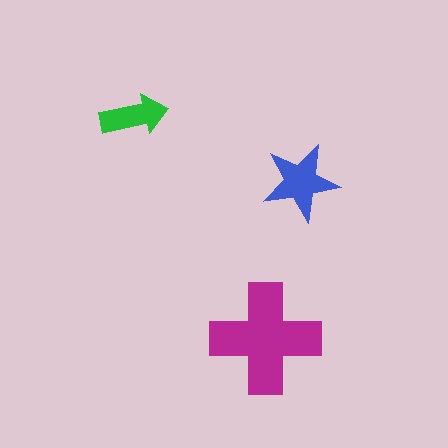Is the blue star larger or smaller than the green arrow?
Larger.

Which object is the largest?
The magenta cross.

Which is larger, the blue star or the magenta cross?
The magenta cross.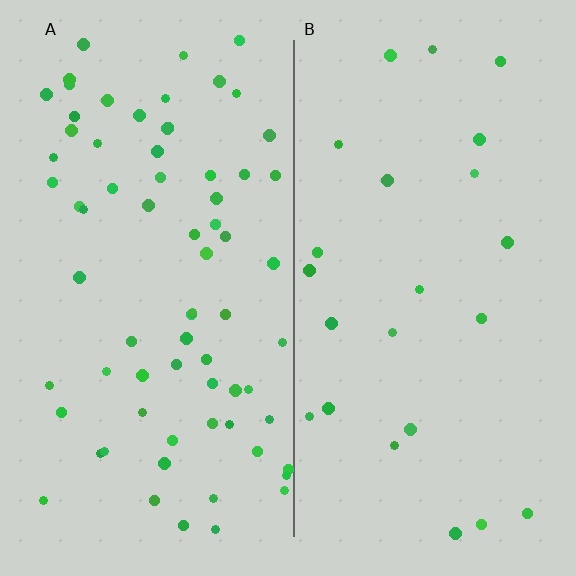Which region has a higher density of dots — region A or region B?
A (the left).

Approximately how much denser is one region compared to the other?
Approximately 3.1× — region A over region B.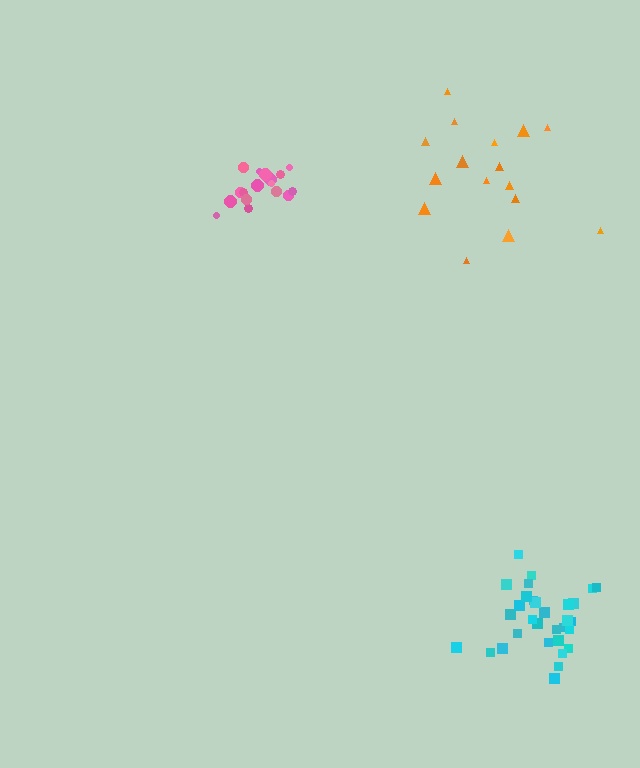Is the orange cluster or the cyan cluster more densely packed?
Cyan.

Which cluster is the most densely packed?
Cyan.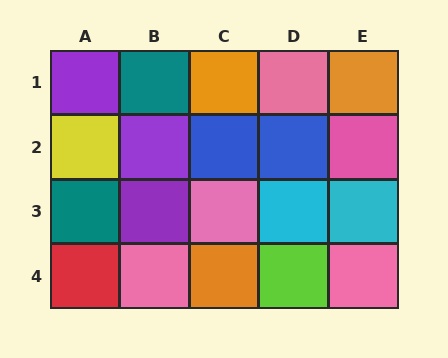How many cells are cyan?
2 cells are cyan.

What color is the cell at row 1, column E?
Orange.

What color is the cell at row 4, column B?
Pink.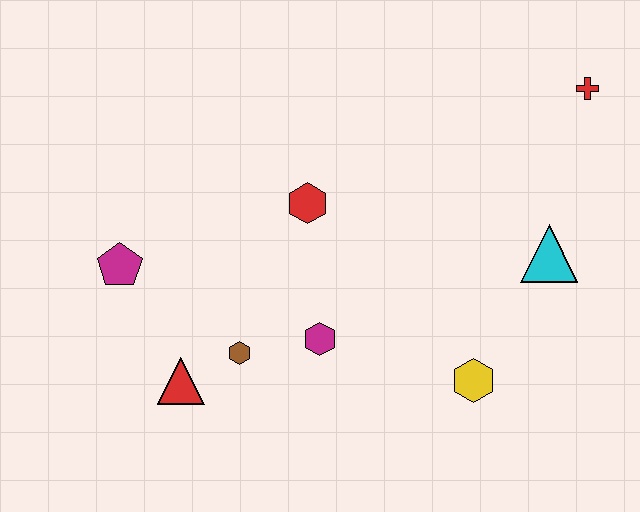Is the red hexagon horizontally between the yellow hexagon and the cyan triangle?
No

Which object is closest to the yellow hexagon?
The cyan triangle is closest to the yellow hexagon.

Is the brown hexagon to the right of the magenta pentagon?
Yes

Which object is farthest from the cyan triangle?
The magenta pentagon is farthest from the cyan triangle.